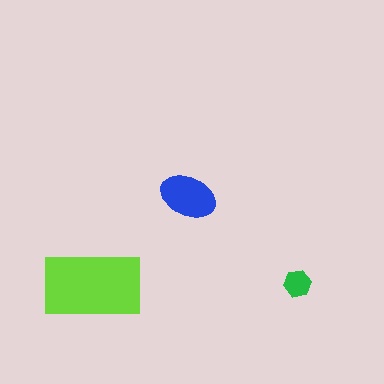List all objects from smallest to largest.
The green hexagon, the blue ellipse, the lime rectangle.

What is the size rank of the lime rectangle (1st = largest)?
1st.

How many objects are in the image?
There are 3 objects in the image.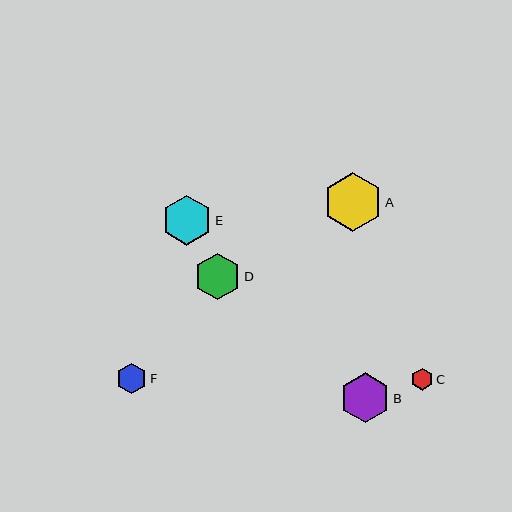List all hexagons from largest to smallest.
From largest to smallest: A, E, B, D, F, C.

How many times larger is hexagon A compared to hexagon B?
Hexagon A is approximately 1.2 times the size of hexagon B.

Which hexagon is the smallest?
Hexagon C is the smallest with a size of approximately 22 pixels.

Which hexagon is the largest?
Hexagon A is the largest with a size of approximately 59 pixels.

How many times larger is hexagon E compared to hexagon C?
Hexagon E is approximately 2.3 times the size of hexagon C.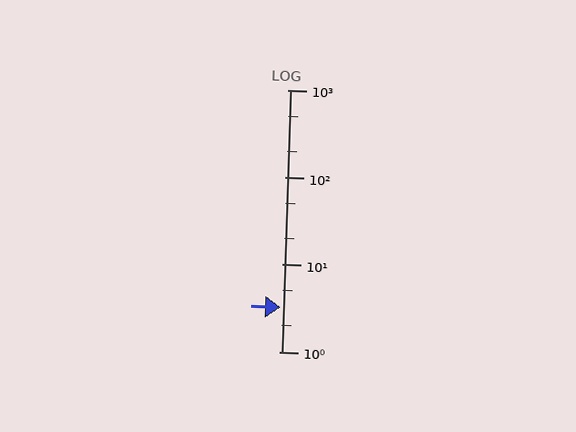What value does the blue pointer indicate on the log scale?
The pointer indicates approximately 3.2.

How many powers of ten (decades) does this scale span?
The scale spans 3 decades, from 1 to 1000.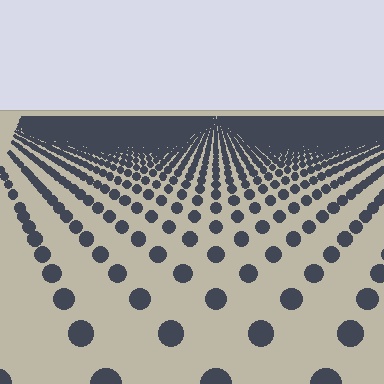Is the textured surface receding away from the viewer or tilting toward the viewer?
The surface is receding away from the viewer. Texture elements get smaller and denser toward the top.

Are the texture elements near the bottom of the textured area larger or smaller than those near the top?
Larger. Near the bottom, elements are closer to the viewer and appear at a bigger on-screen size.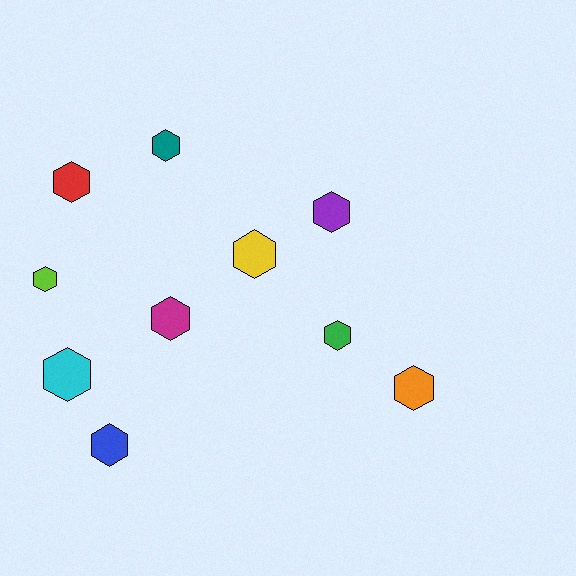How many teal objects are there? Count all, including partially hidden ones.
There is 1 teal object.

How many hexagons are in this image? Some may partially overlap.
There are 10 hexagons.